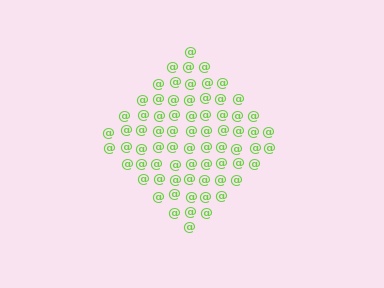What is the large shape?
The large shape is a diamond.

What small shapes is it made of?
It is made of small at signs.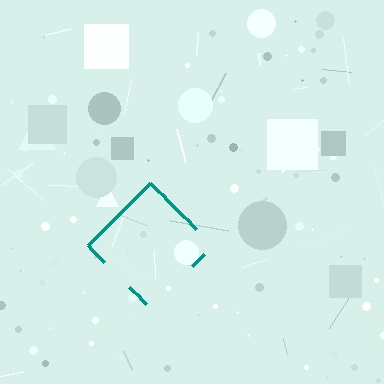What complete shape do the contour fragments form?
The contour fragments form a diamond.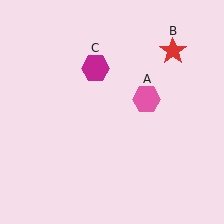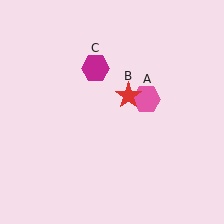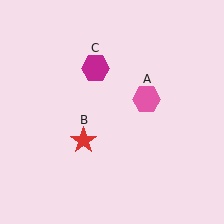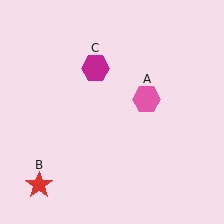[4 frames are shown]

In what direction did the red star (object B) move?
The red star (object B) moved down and to the left.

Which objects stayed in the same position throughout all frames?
Pink hexagon (object A) and magenta hexagon (object C) remained stationary.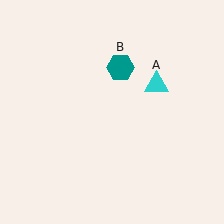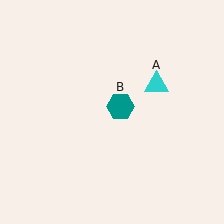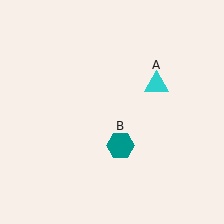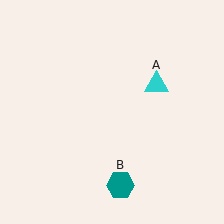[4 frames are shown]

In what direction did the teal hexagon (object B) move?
The teal hexagon (object B) moved down.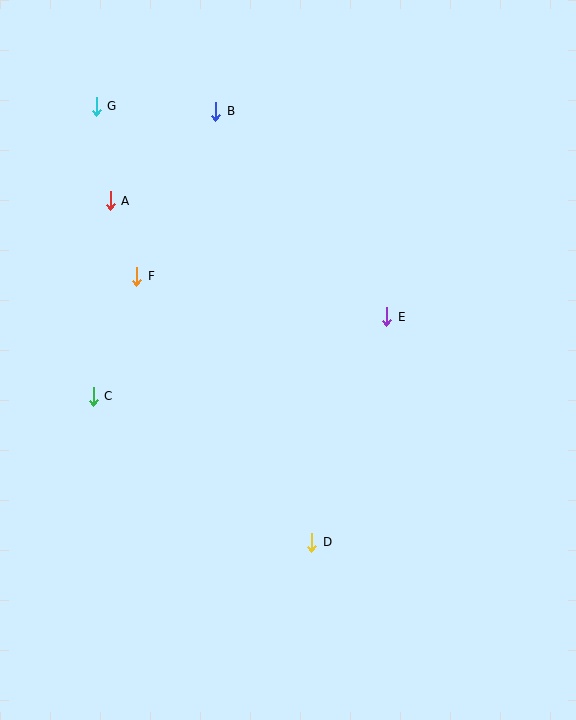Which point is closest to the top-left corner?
Point G is closest to the top-left corner.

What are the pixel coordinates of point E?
Point E is at (387, 317).